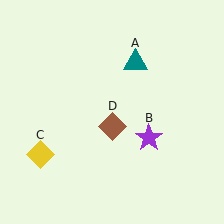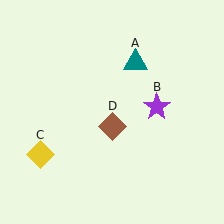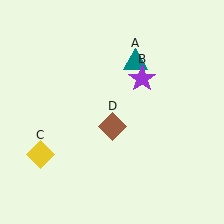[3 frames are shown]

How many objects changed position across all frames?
1 object changed position: purple star (object B).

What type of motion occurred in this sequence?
The purple star (object B) rotated counterclockwise around the center of the scene.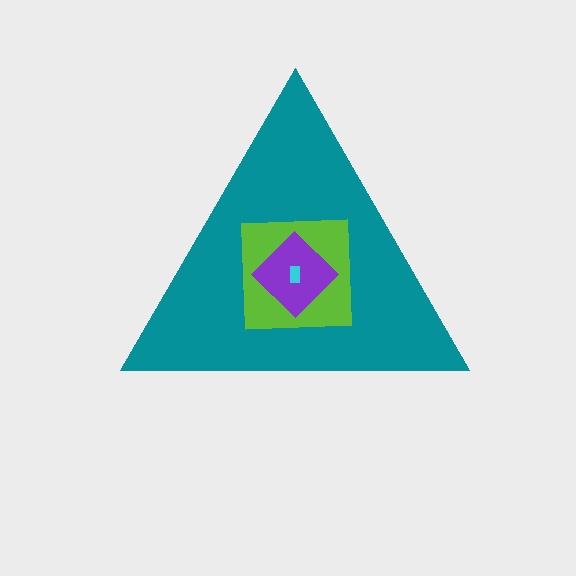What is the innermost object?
The cyan rectangle.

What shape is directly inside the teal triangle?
The lime square.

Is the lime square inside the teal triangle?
Yes.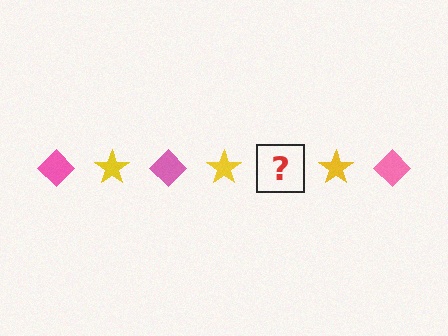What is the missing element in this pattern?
The missing element is a pink diamond.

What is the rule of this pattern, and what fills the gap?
The rule is that the pattern alternates between pink diamond and yellow star. The gap should be filled with a pink diamond.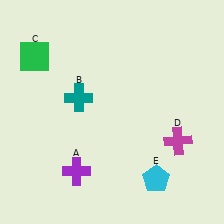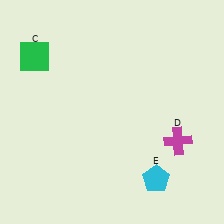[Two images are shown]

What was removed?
The teal cross (B), the purple cross (A) were removed in Image 2.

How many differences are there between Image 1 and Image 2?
There are 2 differences between the two images.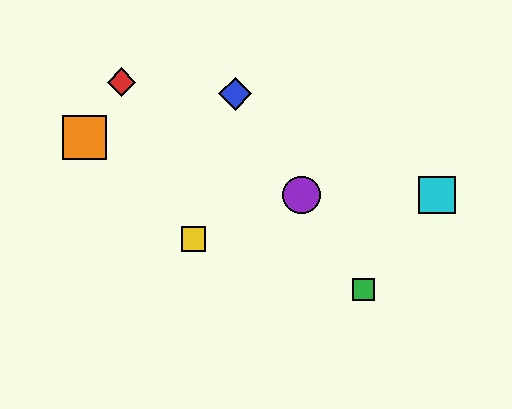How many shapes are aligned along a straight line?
3 shapes (the blue diamond, the green square, the purple circle) are aligned along a straight line.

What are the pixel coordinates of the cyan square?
The cyan square is at (437, 195).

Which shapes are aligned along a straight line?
The blue diamond, the green square, the purple circle are aligned along a straight line.